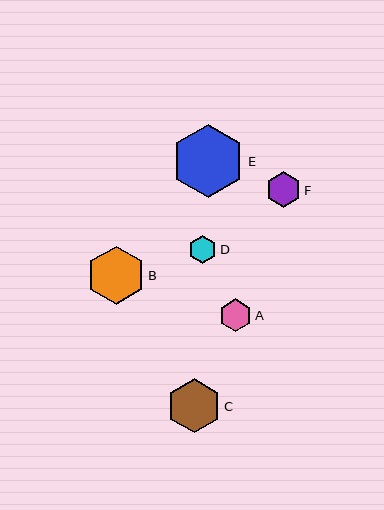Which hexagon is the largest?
Hexagon E is the largest with a size of approximately 73 pixels.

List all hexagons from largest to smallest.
From largest to smallest: E, B, C, F, A, D.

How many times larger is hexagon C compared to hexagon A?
Hexagon C is approximately 1.6 times the size of hexagon A.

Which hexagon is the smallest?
Hexagon D is the smallest with a size of approximately 28 pixels.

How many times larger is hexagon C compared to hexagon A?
Hexagon C is approximately 1.6 times the size of hexagon A.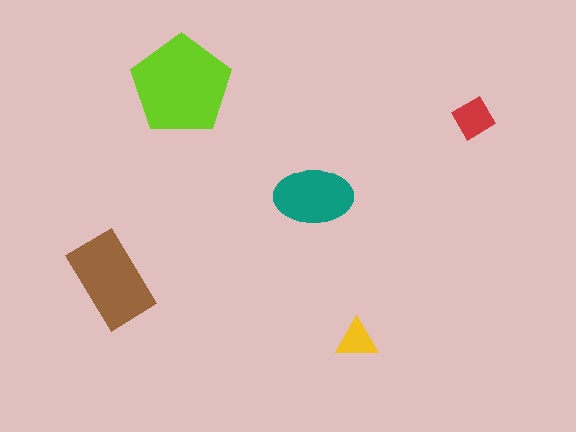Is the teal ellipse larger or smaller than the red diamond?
Larger.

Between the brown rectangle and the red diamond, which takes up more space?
The brown rectangle.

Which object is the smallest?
The yellow triangle.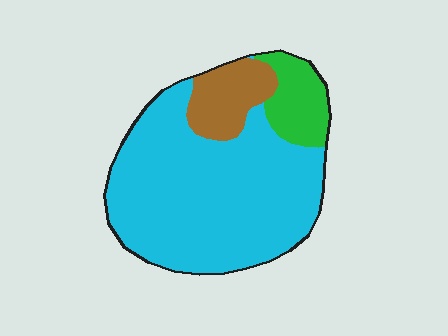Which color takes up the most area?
Cyan, at roughly 75%.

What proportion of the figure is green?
Green covers roughly 10% of the figure.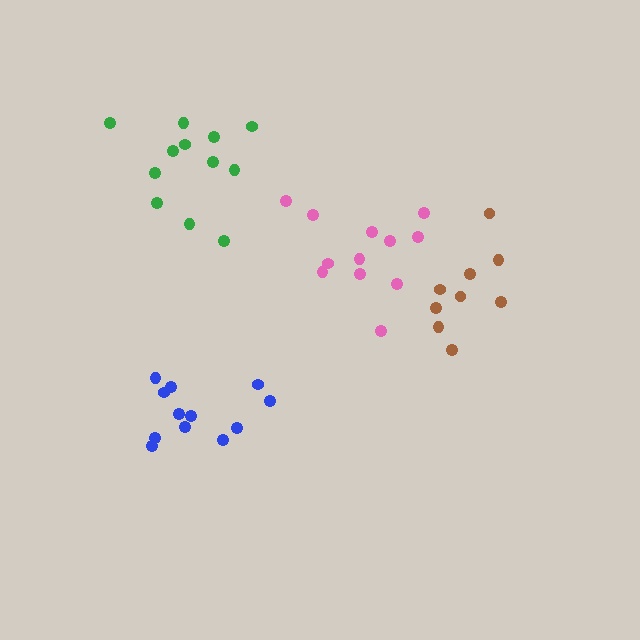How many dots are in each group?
Group 1: 12 dots, Group 2: 12 dots, Group 3: 12 dots, Group 4: 9 dots (45 total).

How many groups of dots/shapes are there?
There are 4 groups.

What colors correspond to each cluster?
The clusters are colored: pink, blue, green, brown.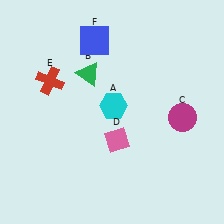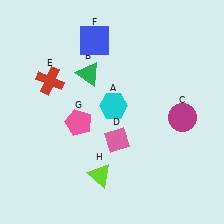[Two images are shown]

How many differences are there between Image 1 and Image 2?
There are 2 differences between the two images.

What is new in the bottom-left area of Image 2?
A lime triangle (H) was added in the bottom-left area of Image 2.